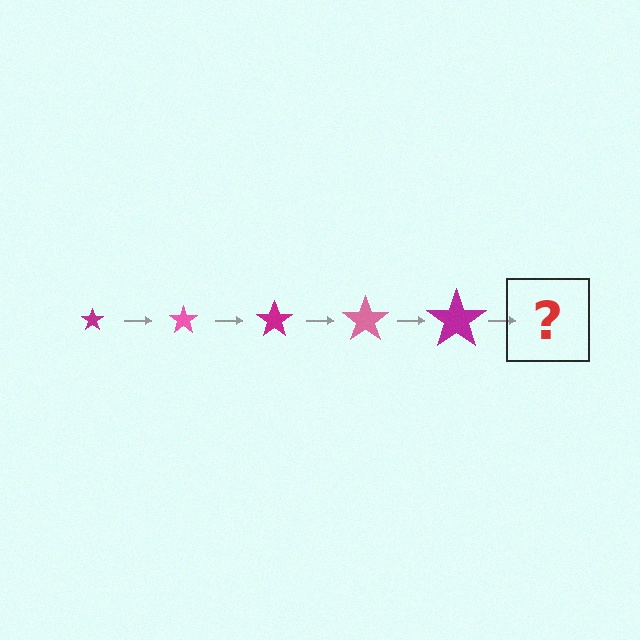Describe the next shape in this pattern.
It should be a pink star, larger than the previous one.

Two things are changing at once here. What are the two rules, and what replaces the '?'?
The two rules are that the star grows larger each step and the color cycles through magenta and pink. The '?' should be a pink star, larger than the previous one.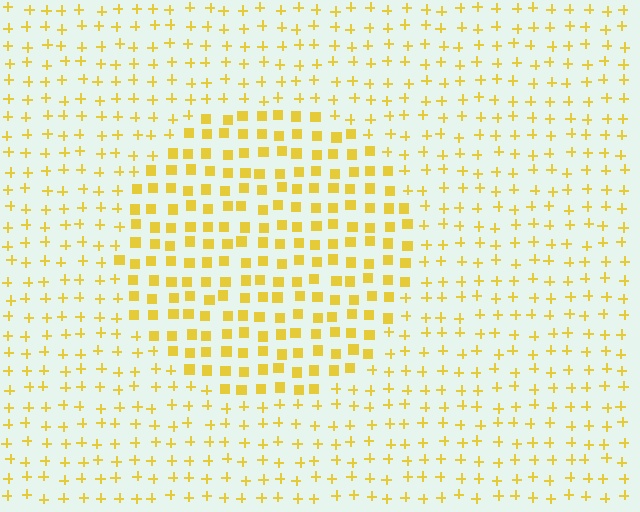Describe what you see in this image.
The image is filled with small yellow elements arranged in a uniform grid. A circle-shaped region contains squares, while the surrounding area contains plus signs. The boundary is defined purely by the change in element shape.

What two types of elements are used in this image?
The image uses squares inside the circle region and plus signs outside it.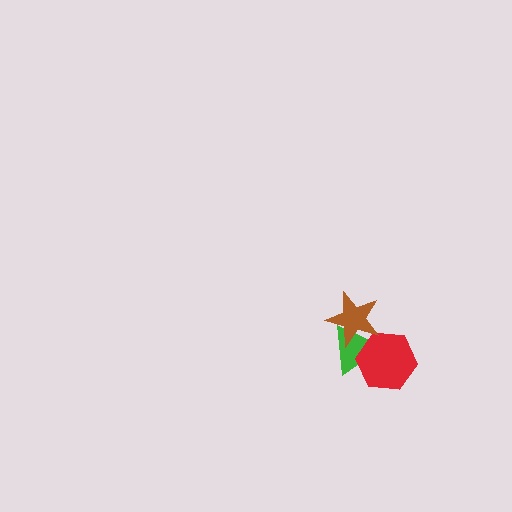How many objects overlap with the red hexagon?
2 objects overlap with the red hexagon.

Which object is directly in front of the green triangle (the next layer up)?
The red hexagon is directly in front of the green triangle.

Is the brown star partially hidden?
No, no other shape covers it.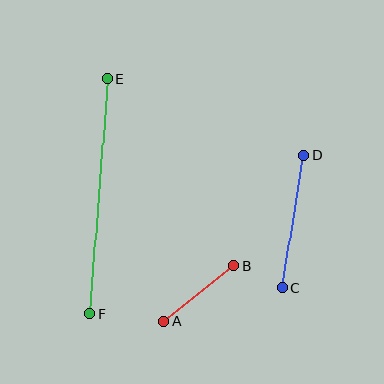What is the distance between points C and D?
The distance is approximately 134 pixels.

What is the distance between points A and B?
The distance is approximately 89 pixels.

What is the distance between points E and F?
The distance is approximately 236 pixels.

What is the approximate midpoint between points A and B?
The midpoint is at approximately (199, 293) pixels.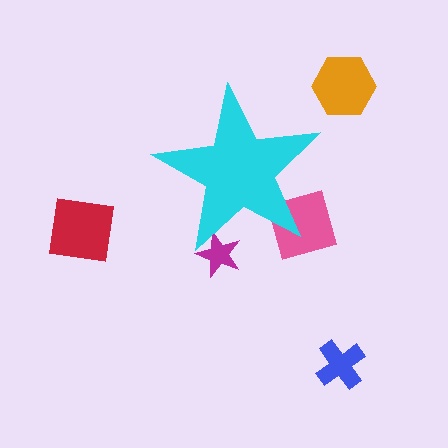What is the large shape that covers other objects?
A cyan star.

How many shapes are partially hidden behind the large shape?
2 shapes are partially hidden.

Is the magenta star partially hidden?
Yes, the magenta star is partially hidden behind the cyan star.